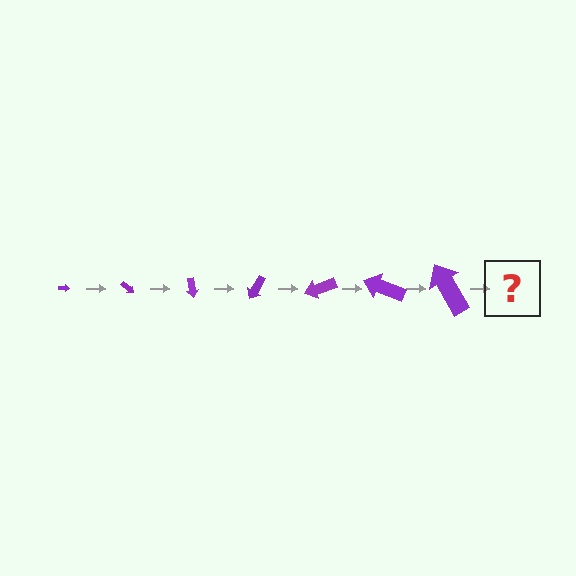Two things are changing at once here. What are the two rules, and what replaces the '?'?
The two rules are that the arrow grows larger each step and it rotates 40 degrees each step. The '?' should be an arrow, larger than the previous one and rotated 280 degrees from the start.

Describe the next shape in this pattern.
It should be an arrow, larger than the previous one and rotated 280 degrees from the start.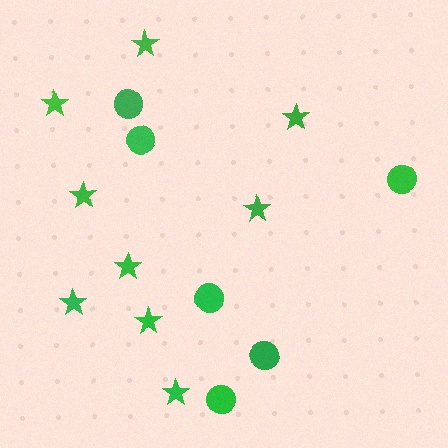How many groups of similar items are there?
There are 2 groups: one group of stars (9) and one group of circles (6).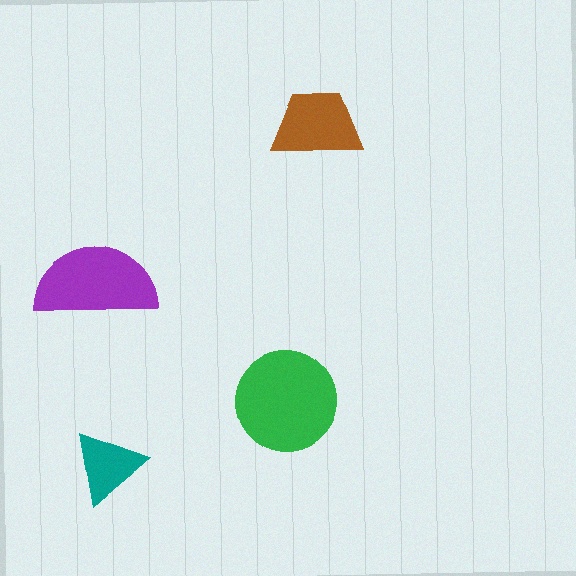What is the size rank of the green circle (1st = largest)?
1st.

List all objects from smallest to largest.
The teal triangle, the brown trapezoid, the purple semicircle, the green circle.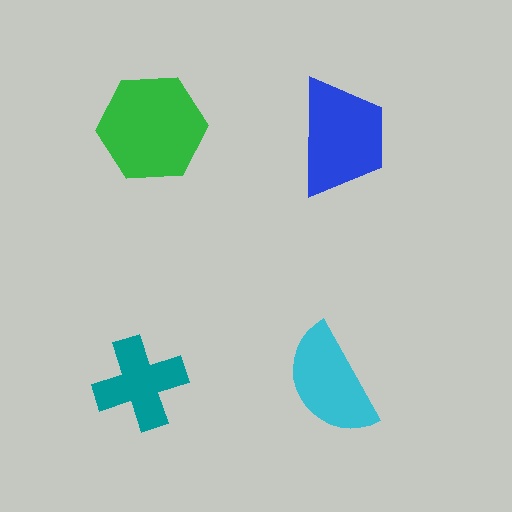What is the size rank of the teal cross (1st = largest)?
4th.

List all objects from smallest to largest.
The teal cross, the cyan semicircle, the blue trapezoid, the green hexagon.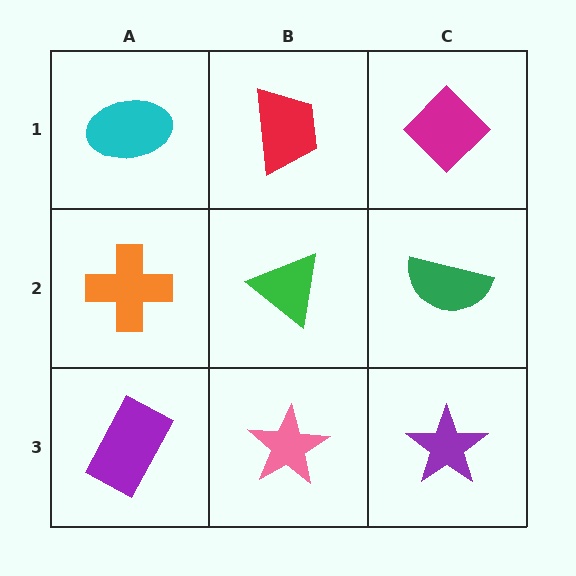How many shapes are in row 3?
3 shapes.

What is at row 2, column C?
A green semicircle.